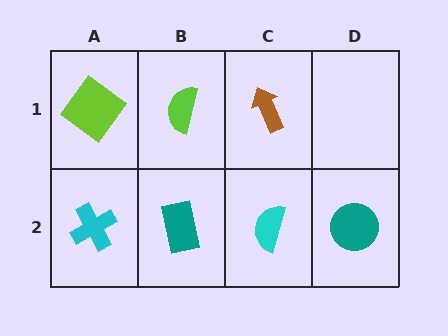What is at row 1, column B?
A lime semicircle.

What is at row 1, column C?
A brown arrow.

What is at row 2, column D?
A teal circle.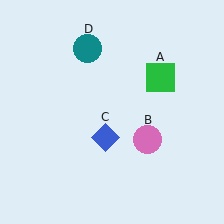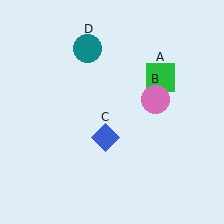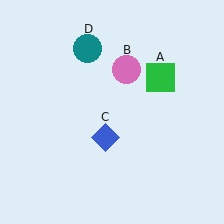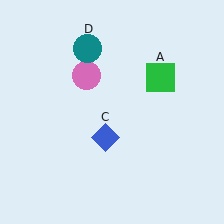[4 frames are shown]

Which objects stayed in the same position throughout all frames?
Green square (object A) and blue diamond (object C) and teal circle (object D) remained stationary.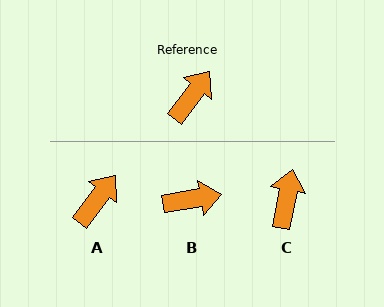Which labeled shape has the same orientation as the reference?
A.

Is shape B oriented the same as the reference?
No, it is off by about 44 degrees.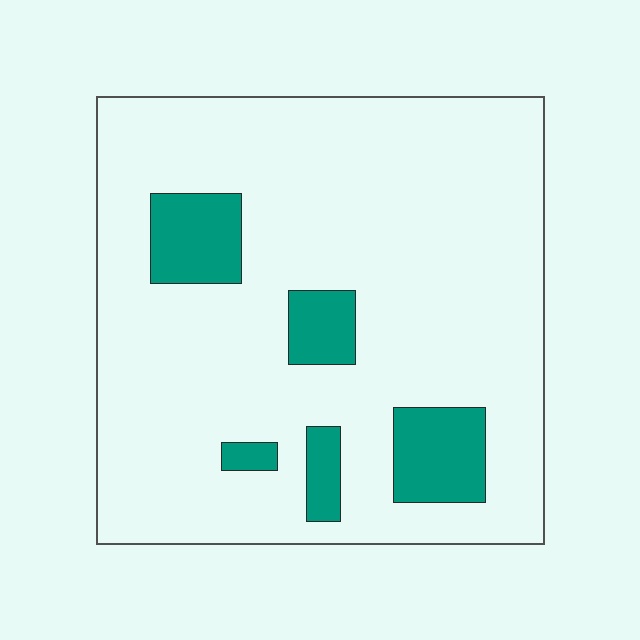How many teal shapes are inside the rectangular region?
5.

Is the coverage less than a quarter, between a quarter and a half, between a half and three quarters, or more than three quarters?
Less than a quarter.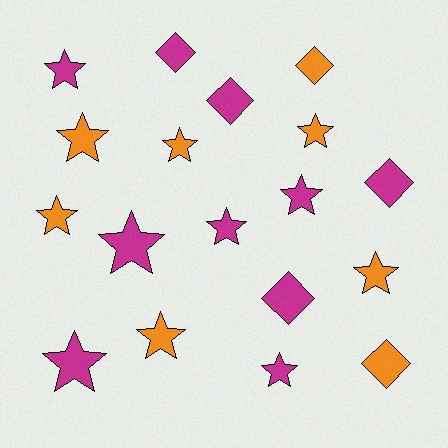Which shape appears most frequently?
Star, with 12 objects.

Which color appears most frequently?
Magenta, with 10 objects.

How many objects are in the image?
There are 18 objects.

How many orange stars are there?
There are 6 orange stars.